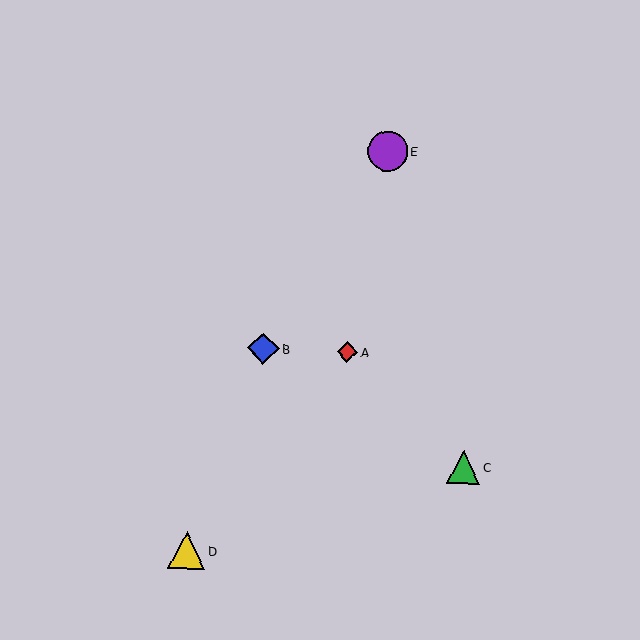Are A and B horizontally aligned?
Yes, both are at y≈352.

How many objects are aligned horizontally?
2 objects (A, B) are aligned horizontally.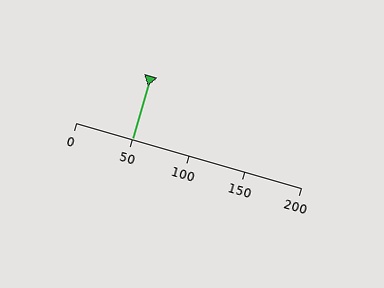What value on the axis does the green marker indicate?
The marker indicates approximately 50.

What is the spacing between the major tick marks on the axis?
The major ticks are spaced 50 apart.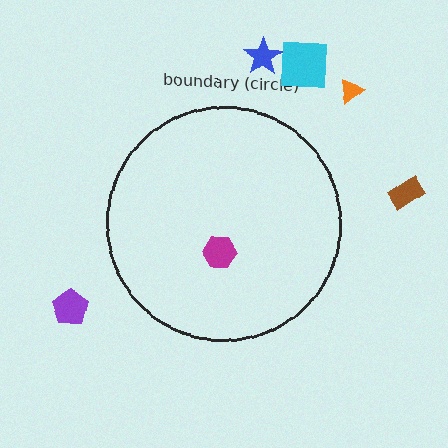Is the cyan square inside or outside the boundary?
Outside.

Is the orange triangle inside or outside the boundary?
Outside.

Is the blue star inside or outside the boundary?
Outside.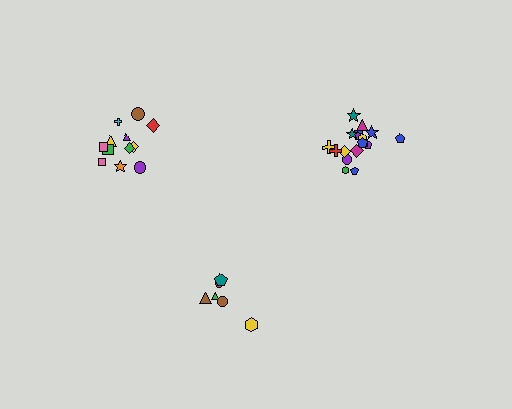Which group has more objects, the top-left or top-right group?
The top-right group.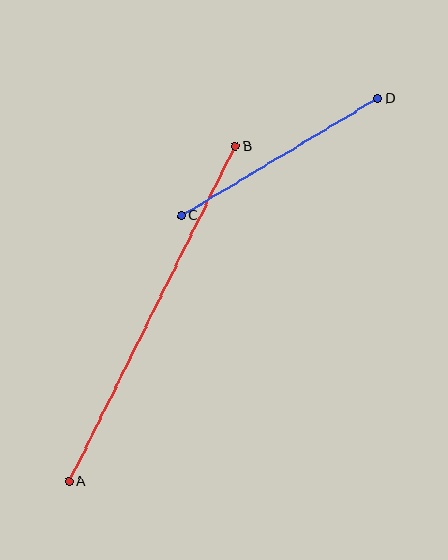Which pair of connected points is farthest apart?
Points A and B are farthest apart.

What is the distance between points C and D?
The distance is approximately 229 pixels.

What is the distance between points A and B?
The distance is approximately 375 pixels.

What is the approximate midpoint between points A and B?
The midpoint is at approximately (152, 314) pixels.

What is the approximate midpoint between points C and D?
The midpoint is at approximately (279, 157) pixels.